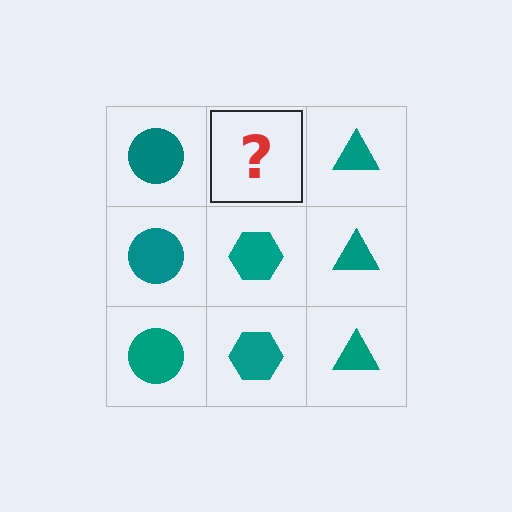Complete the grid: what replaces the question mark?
The question mark should be replaced with a teal hexagon.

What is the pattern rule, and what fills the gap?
The rule is that each column has a consistent shape. The gap should be filled with a teal hexagon.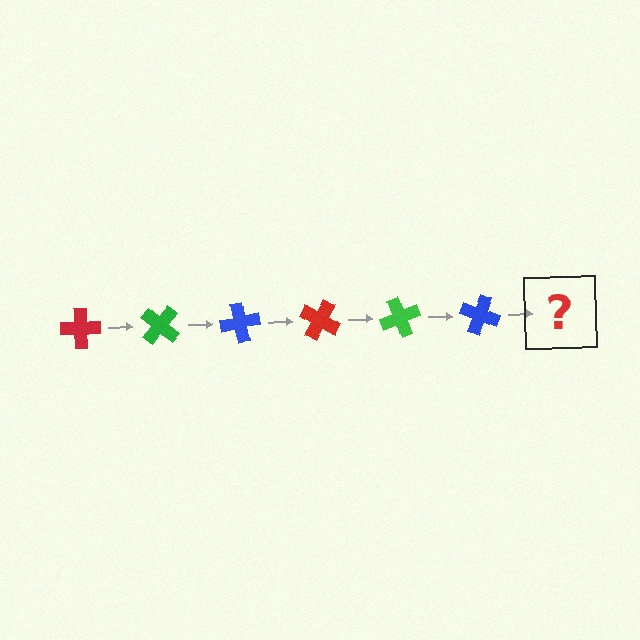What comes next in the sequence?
The next element should be a red cross, rotated 240 degrees from the start.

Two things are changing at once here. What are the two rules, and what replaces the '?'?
The two rules are that it rotates 40 degrees each step and the color cycles through red, green, and blue. The '?' should be a red cross, rotated 240 degrees from the start.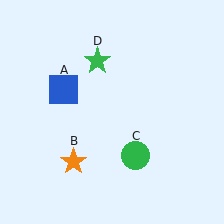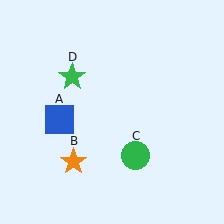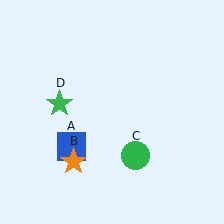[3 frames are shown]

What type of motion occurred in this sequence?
The blue square (object A), green star (object D) rotated counterclockwise around the center of the scene.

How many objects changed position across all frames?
2 objects changed position: blue square (object A), green star (object D).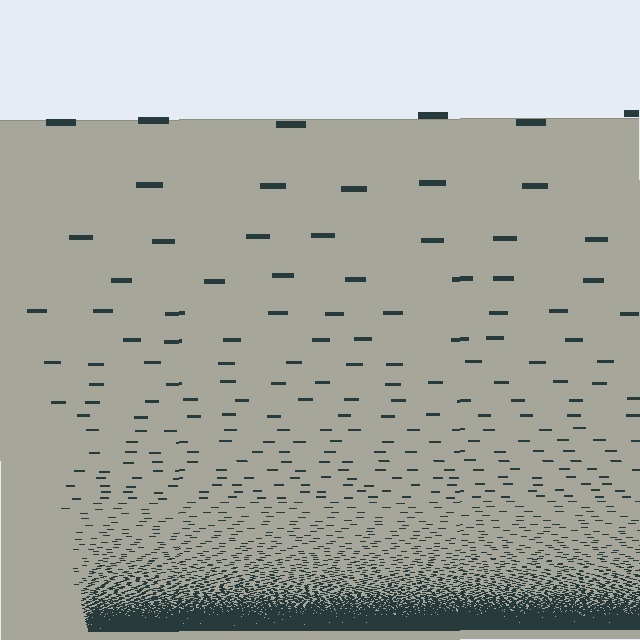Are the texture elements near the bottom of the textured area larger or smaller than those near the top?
Smaller. The gradient is inverted — elements near the bottom are smaller and denser.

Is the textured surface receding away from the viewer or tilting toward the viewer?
The surface appears to tilt toward the viewer. Texture elements get larger and sparser toward the top.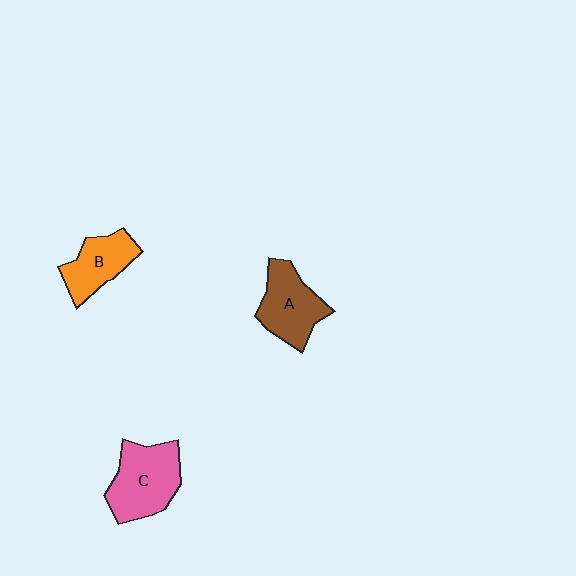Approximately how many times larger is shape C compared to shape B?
Approximately 1.4 times.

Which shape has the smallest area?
Shape B (orange).